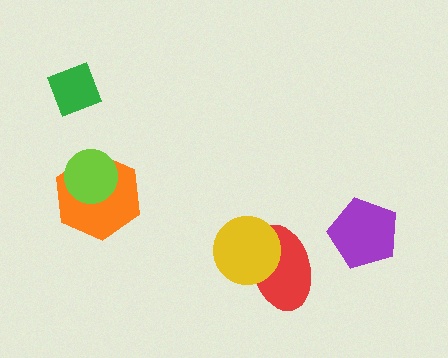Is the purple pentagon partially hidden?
No, no other shape covers it.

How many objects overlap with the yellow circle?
1 object overlaps with the yellow circle.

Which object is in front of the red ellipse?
The yellow circle is in front of the red ellipse.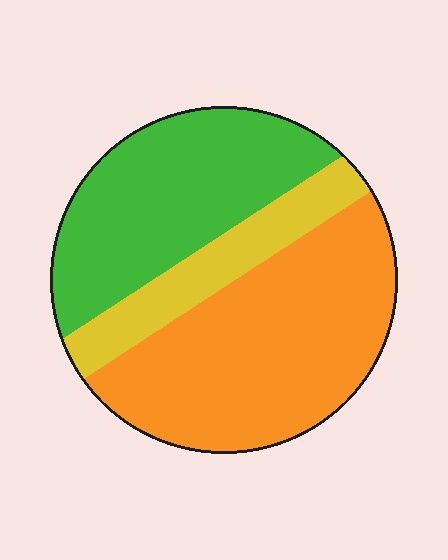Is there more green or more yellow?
Green.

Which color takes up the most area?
Orange, at roughly 50%.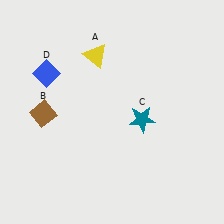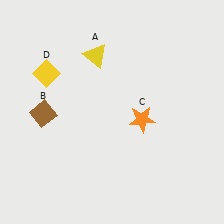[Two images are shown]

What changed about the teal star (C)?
In Image 1, C is teal. In Image 2, it changed to orange.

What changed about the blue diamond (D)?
In Image 1, D is blue. In Image 2, it changed to yellow.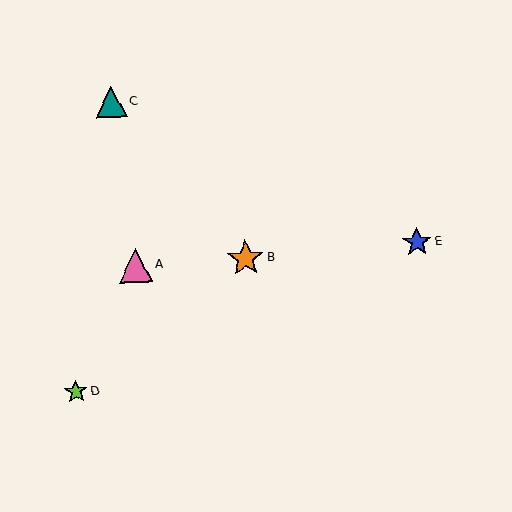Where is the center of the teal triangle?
The center of the teal triangle is at (111, 102).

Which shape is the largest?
The orange star (labeled B) is the largest.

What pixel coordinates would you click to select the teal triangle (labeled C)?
Click at (111, 102) to select the teal triangle C.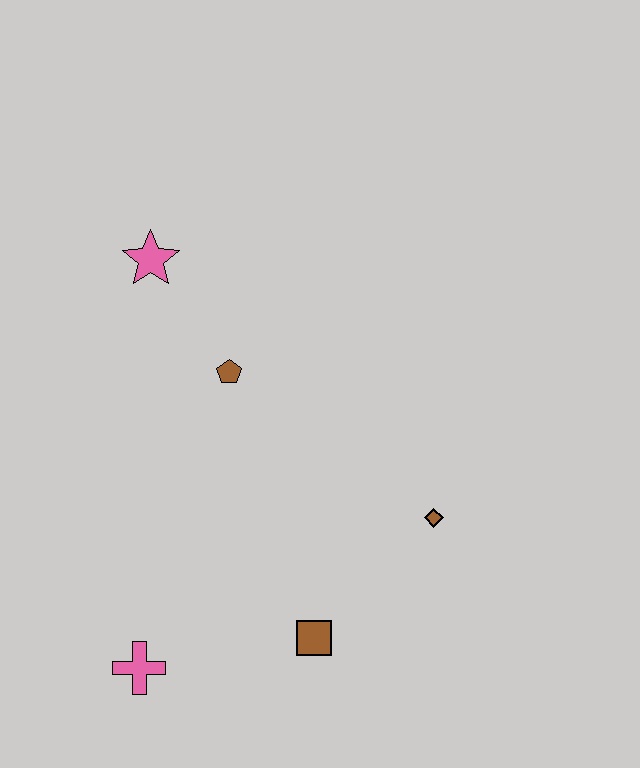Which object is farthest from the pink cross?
The pink star is farthest from the pink cross.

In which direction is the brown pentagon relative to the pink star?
The brown pentagon is below the pink star.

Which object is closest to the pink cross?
The brown square is closest to the pink cross.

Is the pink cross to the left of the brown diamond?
Yes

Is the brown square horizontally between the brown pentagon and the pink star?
No